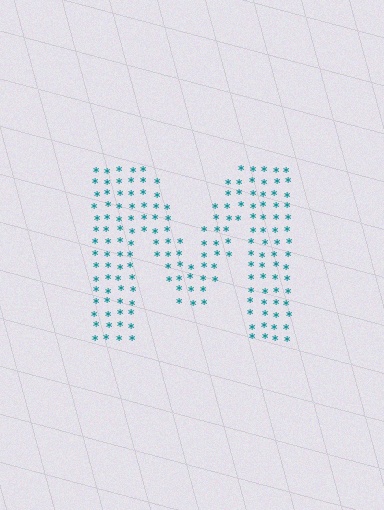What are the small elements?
The small elements are asterisks.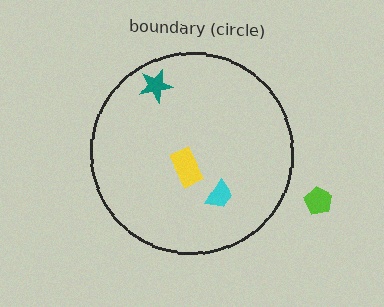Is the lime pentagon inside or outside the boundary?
Outside.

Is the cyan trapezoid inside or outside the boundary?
Inside.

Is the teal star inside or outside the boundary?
Inside.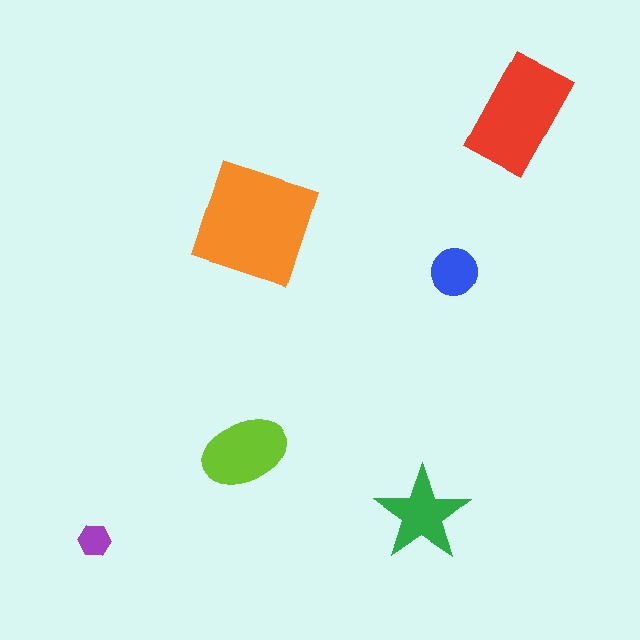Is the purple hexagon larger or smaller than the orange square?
Smaller.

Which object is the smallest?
The purple hexagon.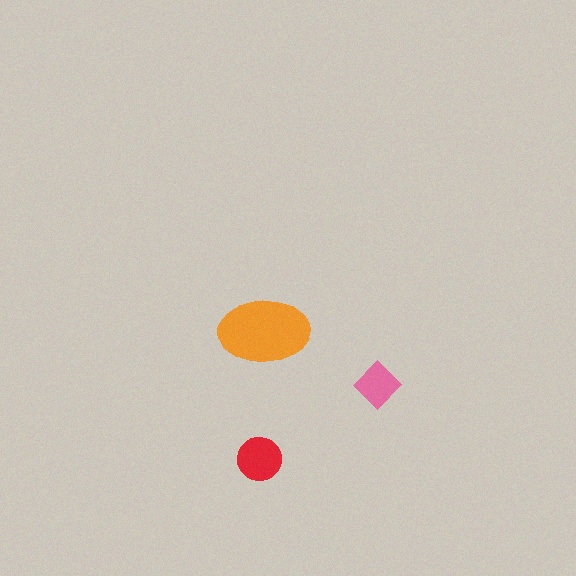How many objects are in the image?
There are 3 objects in the image.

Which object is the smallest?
The pink diamond.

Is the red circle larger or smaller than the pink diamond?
Larger.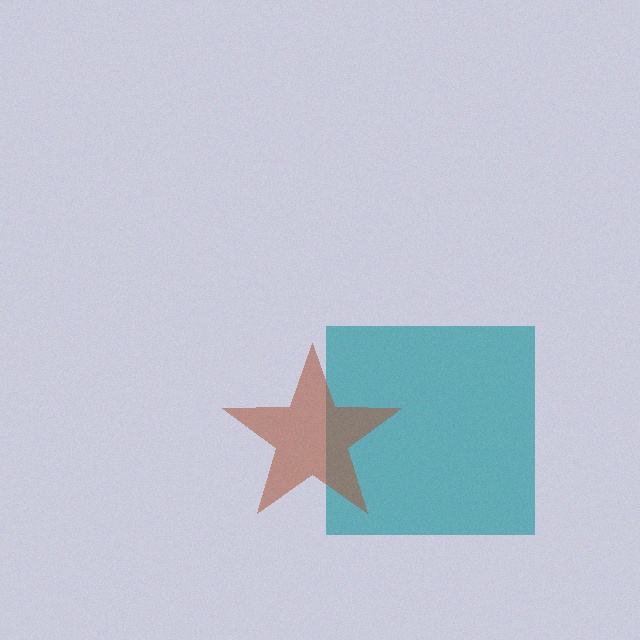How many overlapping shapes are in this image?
There are 2 overlapping shapes in the image.